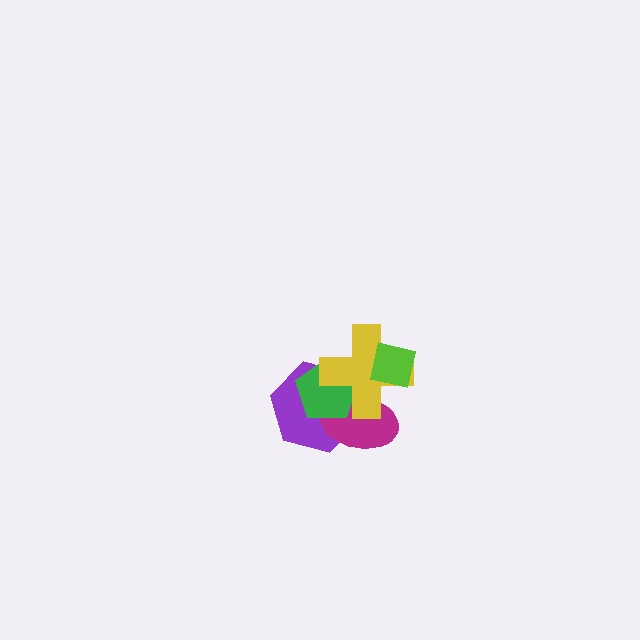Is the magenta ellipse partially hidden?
Yes, it is partially covered by another shape.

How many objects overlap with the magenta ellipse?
3 objects overlap with the magenta ellipse.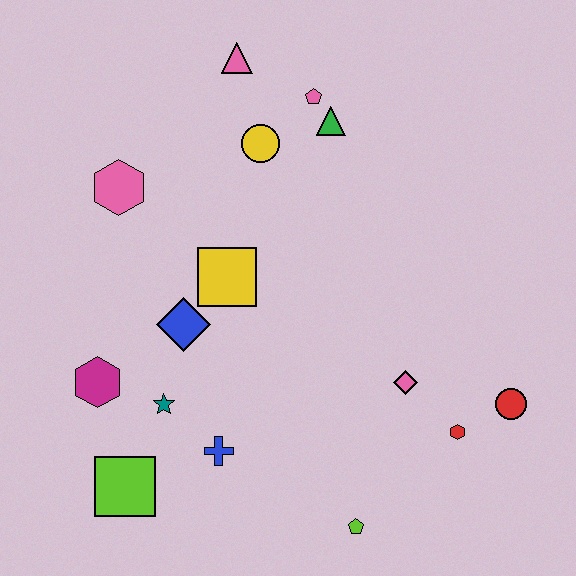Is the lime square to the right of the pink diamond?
No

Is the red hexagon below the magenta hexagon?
Yes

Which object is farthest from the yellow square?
The red circle is farthest from the yellow square.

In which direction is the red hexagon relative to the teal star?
The red hexagon is to the right of the teal star.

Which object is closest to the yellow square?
The blue diamond is closest to the yellow square.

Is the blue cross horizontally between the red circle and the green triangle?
No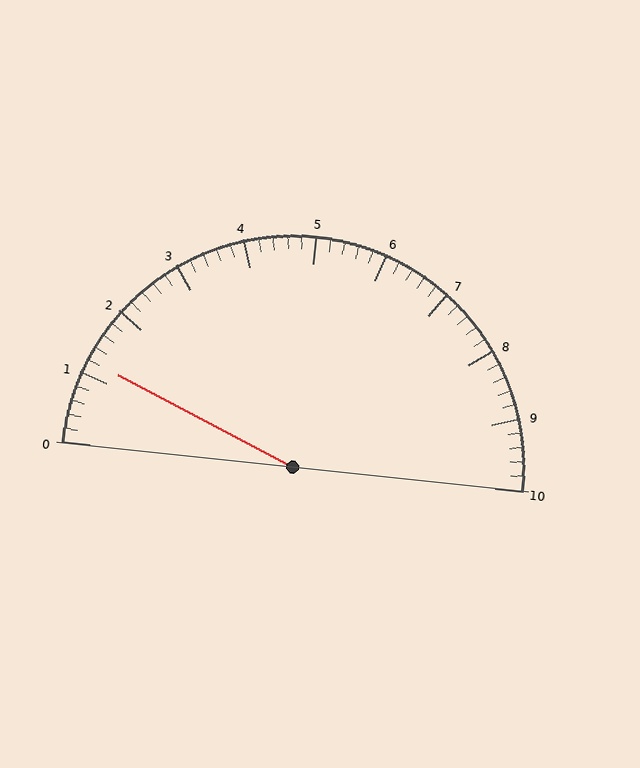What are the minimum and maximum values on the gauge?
The gauge ranges from 0 to 10.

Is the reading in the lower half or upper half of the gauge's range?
The reading is in the lower half of the range (0 to 10).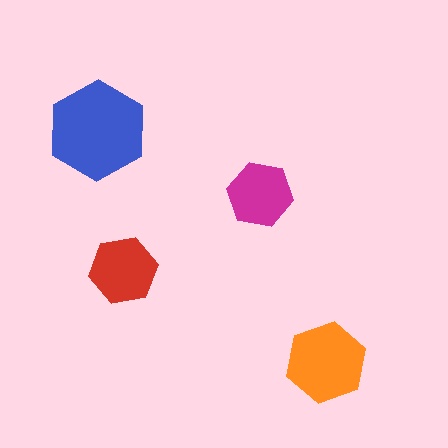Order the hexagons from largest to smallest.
the blue one, the orange one, the red one, the magenta one.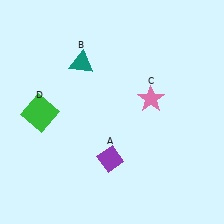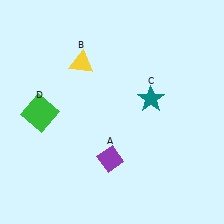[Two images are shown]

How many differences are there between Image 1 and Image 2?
There are 2 differences between the two images.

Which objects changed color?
B changed from teal to yellow. C changed from pink to teal.